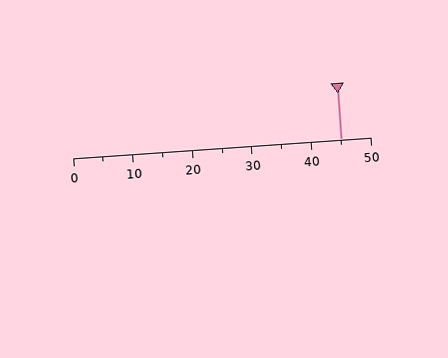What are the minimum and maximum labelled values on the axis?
The axis runs from 0 to 50.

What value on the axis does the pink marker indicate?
The marker indicates approximately 45.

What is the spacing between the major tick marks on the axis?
The major ticks are spaced 10 apart.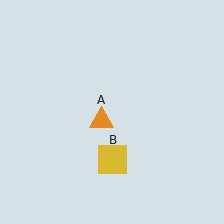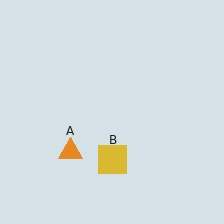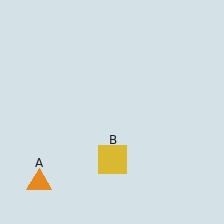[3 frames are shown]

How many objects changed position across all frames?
1 object changed position: orange triangle (object A).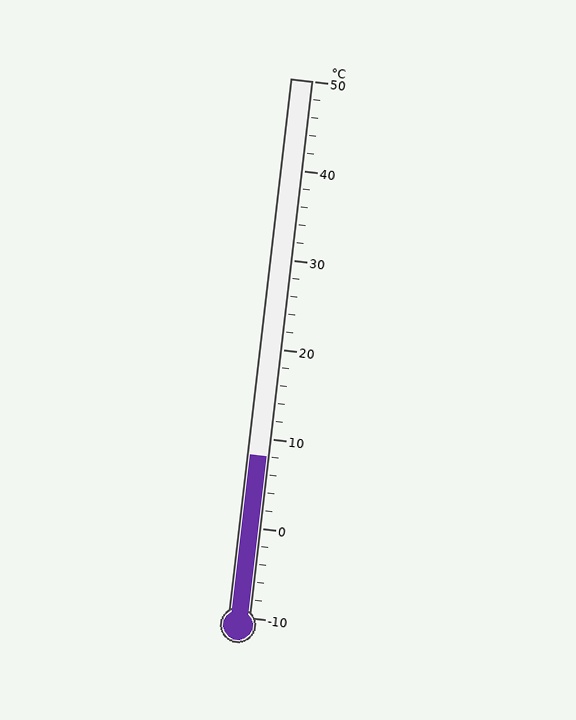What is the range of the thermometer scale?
The thermometer scale ranges from -10°C to 50°C.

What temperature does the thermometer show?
The thermometer shows approximately 8°C.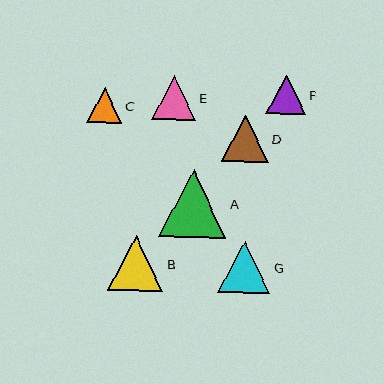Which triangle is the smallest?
Triangle C is the smallest with a size of approximately 36 pixels.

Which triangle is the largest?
Triangle A is the largest with a size of approximately 68 pixels.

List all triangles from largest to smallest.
From largest to smallest: A, B, G, D, E, F, C.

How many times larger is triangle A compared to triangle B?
Triangle A is approximately 1.2 times the size of triangle B.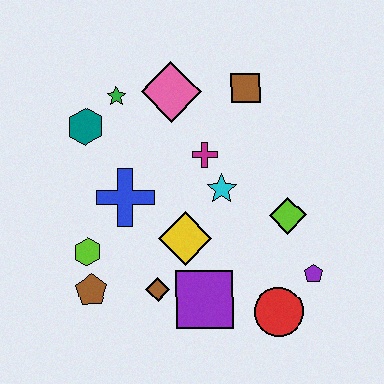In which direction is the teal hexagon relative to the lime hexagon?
The teal hexagon is above the lime hexagon.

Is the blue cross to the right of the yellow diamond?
No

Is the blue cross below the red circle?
No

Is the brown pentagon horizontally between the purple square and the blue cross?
No